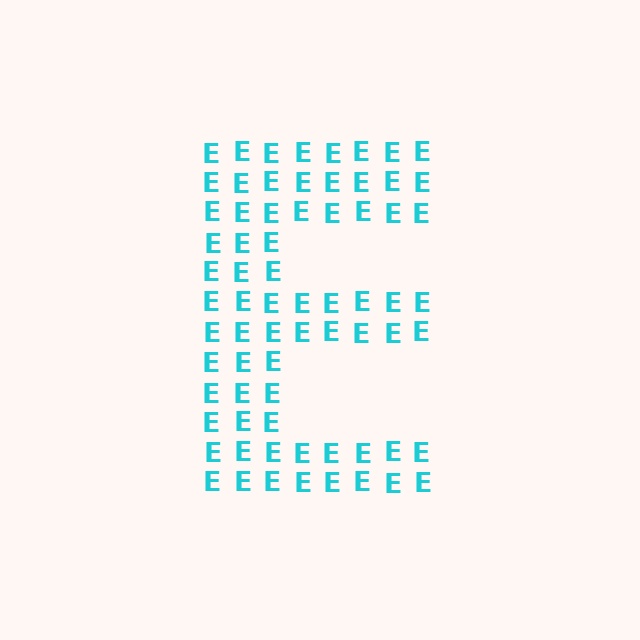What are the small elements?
The small elements are letter E's.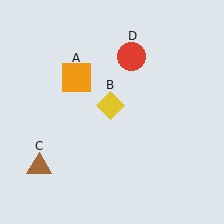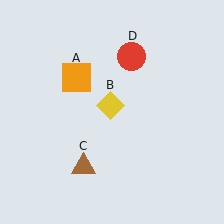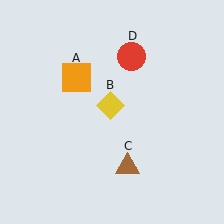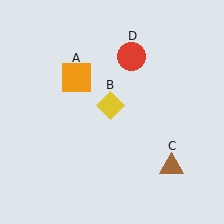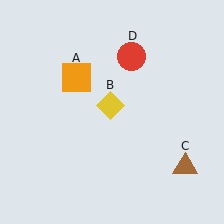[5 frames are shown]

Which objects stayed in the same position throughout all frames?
Orange square (object A) and yellow diamond (object B) and red circle (object D) remained stationary.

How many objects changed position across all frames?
1 object changed position: brown triangle (object C).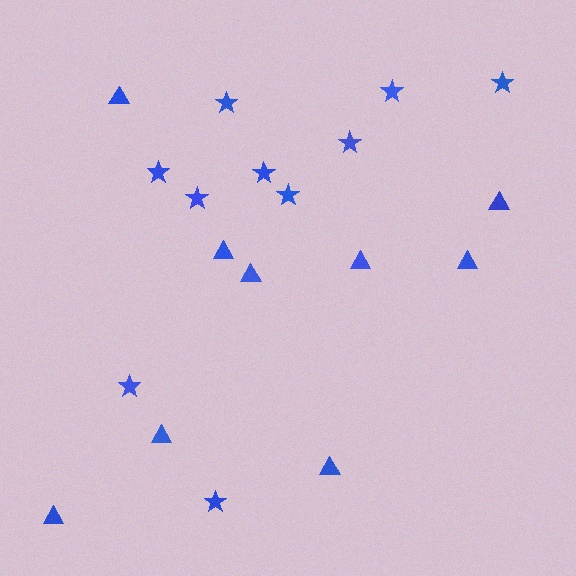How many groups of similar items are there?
There are 2 groups: one group of stars (10) and one group of triangles (9).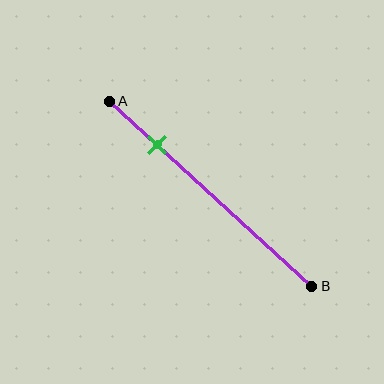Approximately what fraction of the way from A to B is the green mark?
The green mark is approximately 25% of the way from A to B.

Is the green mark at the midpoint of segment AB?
No, the mark is at about 25% from A, not at the 50% midpoint.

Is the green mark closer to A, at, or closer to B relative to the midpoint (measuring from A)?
The green mark is closer to point A than the midpoint of segment AB.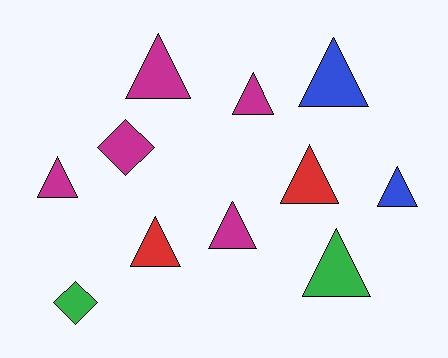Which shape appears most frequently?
Triangle, with 9 objects.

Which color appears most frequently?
Magenta, with 5 objects.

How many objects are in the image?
There are 11 objects.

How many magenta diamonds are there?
There is 1 magenta diamond.